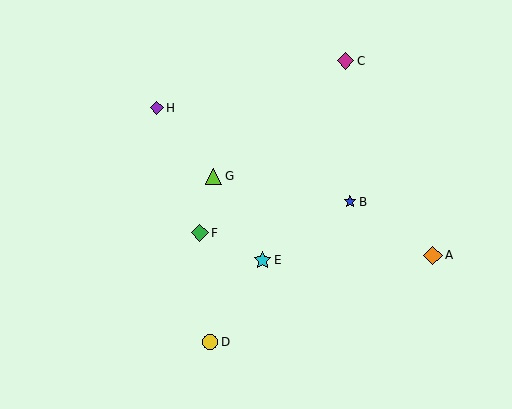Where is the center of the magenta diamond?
The center of the magenta diamond is at (346, 61).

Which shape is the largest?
The orange diamond (labeled A) is the largest.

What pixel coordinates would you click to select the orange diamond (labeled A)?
Click at (433, 255) to select the orange diamond A.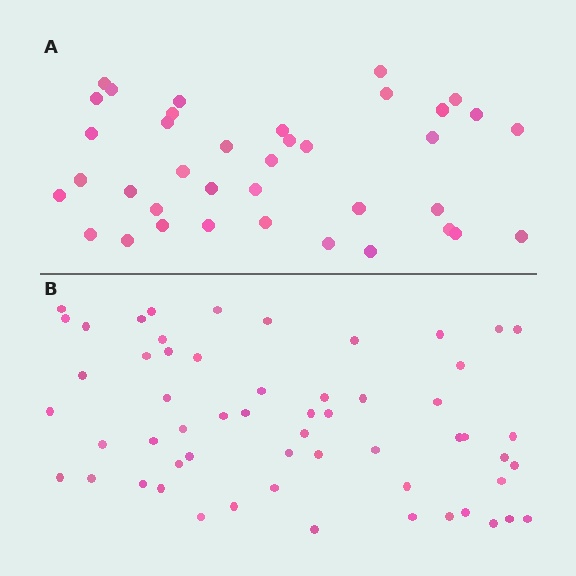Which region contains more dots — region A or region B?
Region B (the bottom region) has more dots.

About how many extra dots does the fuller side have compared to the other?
Region B has approximately 20 more dots than region A.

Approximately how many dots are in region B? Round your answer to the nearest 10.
About 60 dots. (The exact count is 57, which rounds to 60.)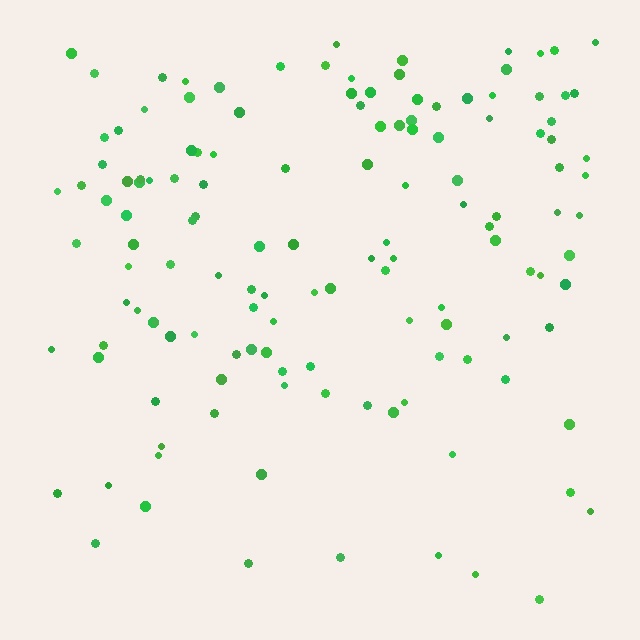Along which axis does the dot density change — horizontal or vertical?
Vertical.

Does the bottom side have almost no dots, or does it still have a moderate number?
Still a moderate number, just noticeably fewer than the top.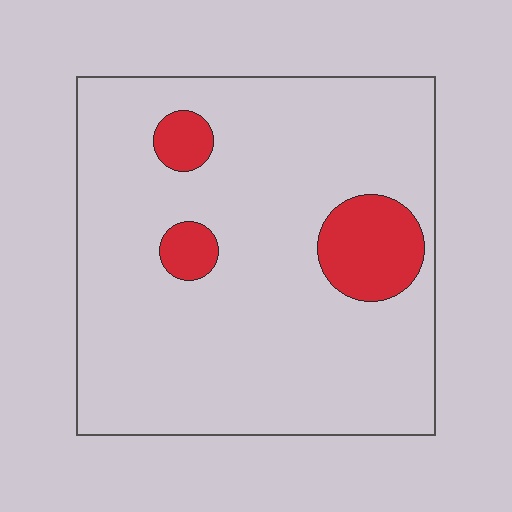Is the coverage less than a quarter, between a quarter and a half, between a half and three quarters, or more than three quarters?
Less than a quarter.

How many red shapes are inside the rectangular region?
3.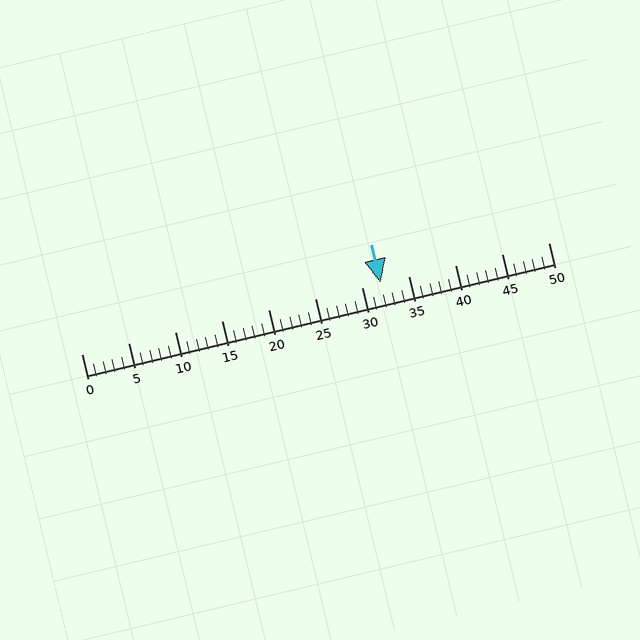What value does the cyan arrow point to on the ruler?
The cyan arrow points to approximately 32.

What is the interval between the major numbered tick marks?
The major tick marks are spaced 5 units apart.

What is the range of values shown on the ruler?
The ruler shows values from 0 to 50.